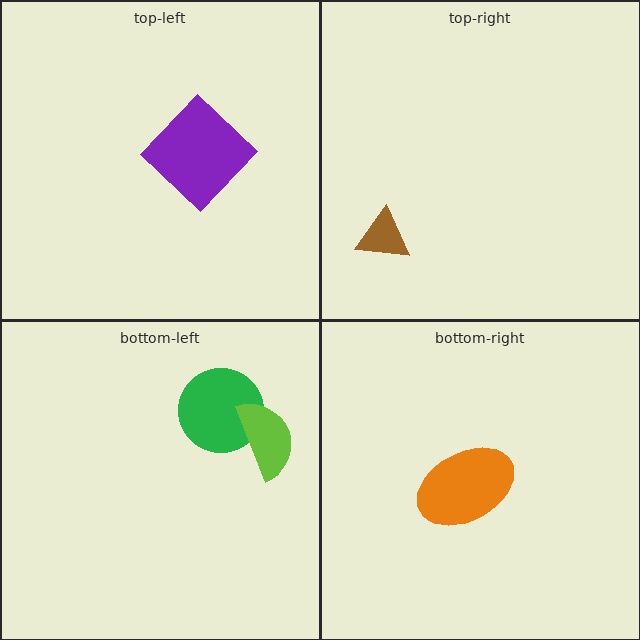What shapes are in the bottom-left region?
The green circle, the lime semicircle.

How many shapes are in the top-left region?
1.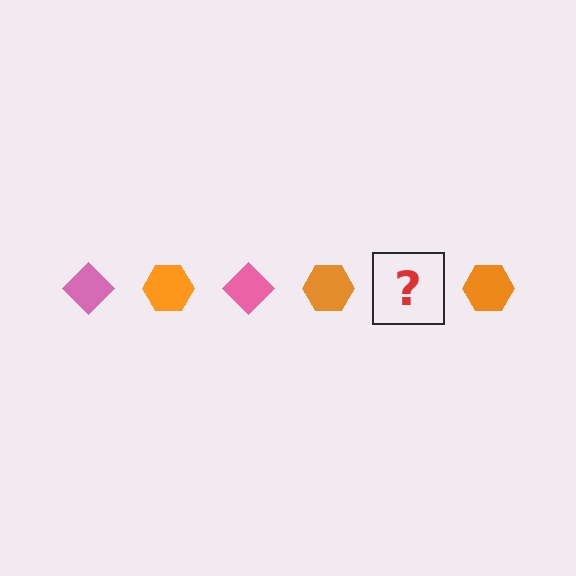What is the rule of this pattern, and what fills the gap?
The rule is that the pattern alternates between pink diamond and orange hexagon. The gap should be filled with a pink diamond.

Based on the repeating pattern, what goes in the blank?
The blank should be a pink diamond.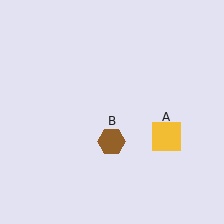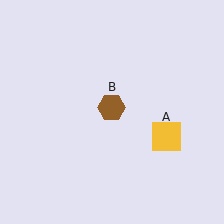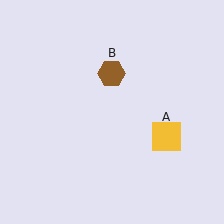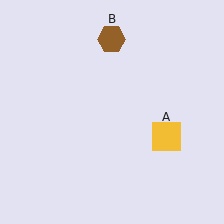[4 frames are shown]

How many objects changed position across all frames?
1 object changed position: brown hexagon (object B).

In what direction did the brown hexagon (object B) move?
The brown hexagon (object B) moved up.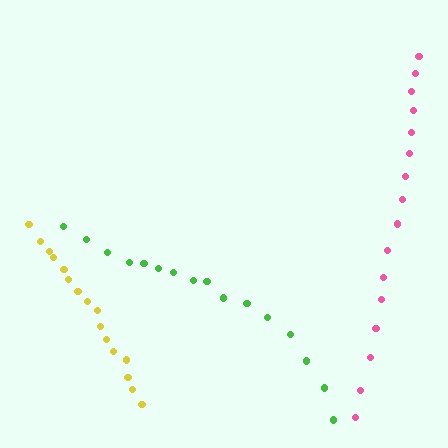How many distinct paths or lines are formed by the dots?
There are 3 distinct paths.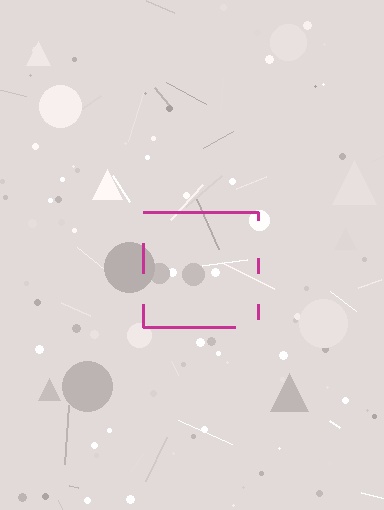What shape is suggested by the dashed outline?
The dashed outline suggests a square.